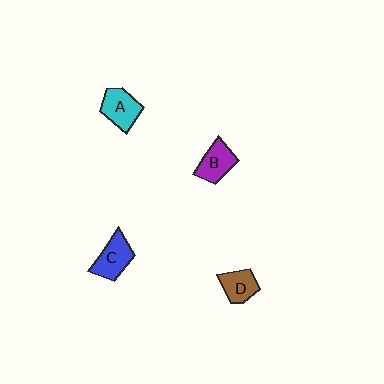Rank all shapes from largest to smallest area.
From largest to smallest: C (blue), A (cyan), B (purple), D (brown).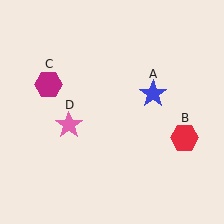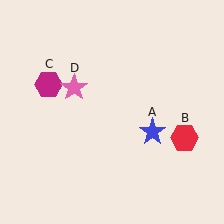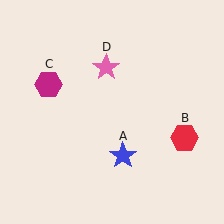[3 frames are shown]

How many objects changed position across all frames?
2 objects changed position: blue star (object A), pink star (object D).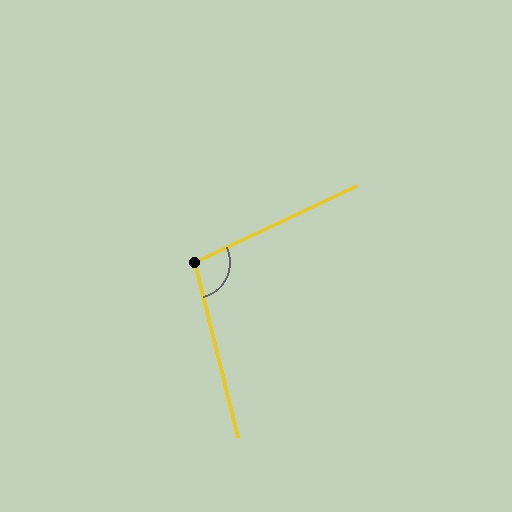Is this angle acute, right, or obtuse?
It is obtuse.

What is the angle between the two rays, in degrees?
Approximately 101 degrees.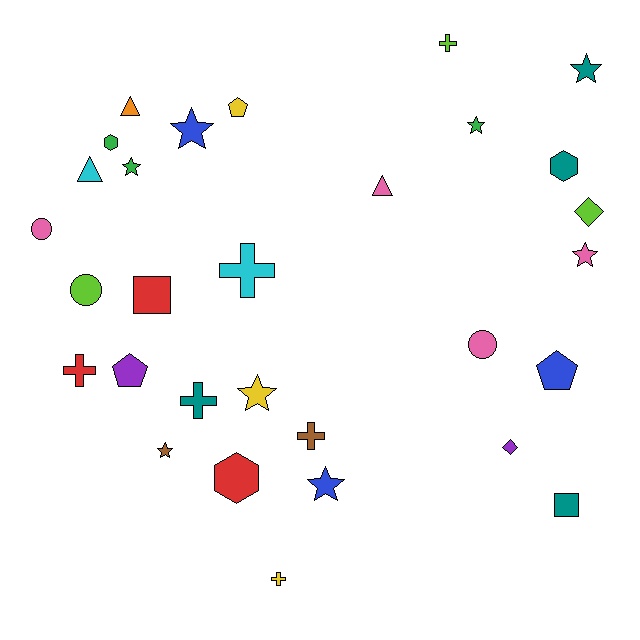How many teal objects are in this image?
There are 4 teal objects.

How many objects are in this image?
There are 30 objects.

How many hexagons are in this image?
There are 3 hexagons.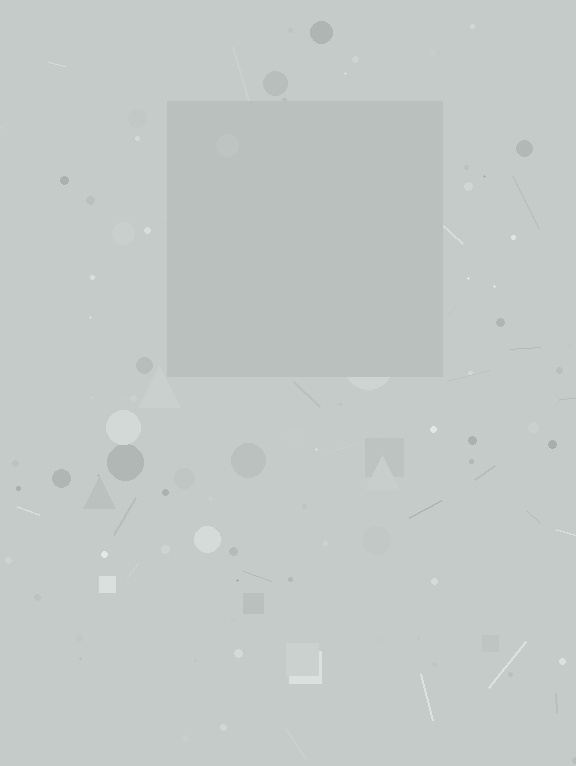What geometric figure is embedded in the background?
A square is embedded in the background.